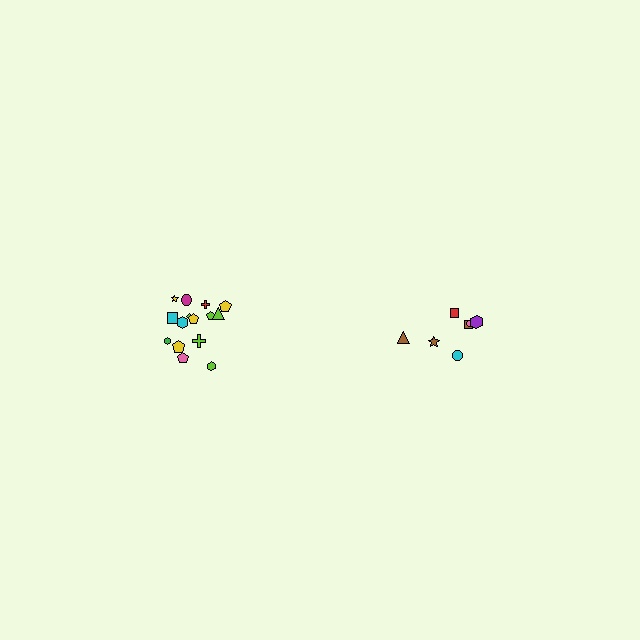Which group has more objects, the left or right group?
The left group.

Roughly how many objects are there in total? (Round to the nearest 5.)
Roughly 25 objects in total.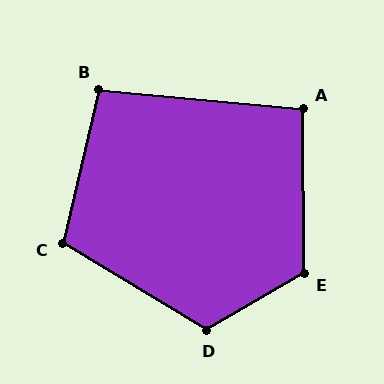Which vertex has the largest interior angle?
E, at approximately 120 degrees.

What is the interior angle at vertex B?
Approximately 98 degrees (obtuse).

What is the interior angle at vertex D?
Approximately 119 degrees (obtuse).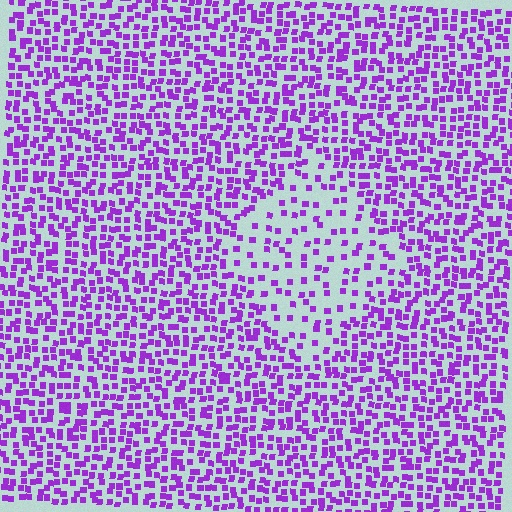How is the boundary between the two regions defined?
The boundary is defined by a change in element density (approximately 2.2x ratio). All elements are the same color, size, and shape.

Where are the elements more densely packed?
The elements are more densely packed outside the diamond boundary.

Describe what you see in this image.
The image contains small purple elements arranged at two different densities. A diamond-shaped region is visible where the elements are less densely packed than the surrounding area.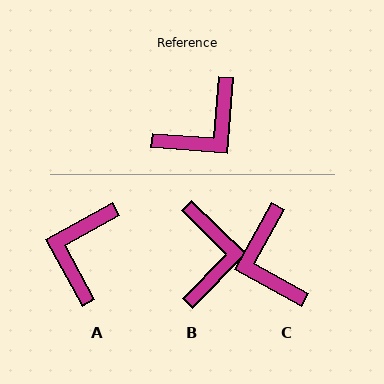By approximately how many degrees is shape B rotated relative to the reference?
Approximately 50 degrees counter-clockwise.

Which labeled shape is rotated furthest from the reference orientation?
A, about 147 degrees away.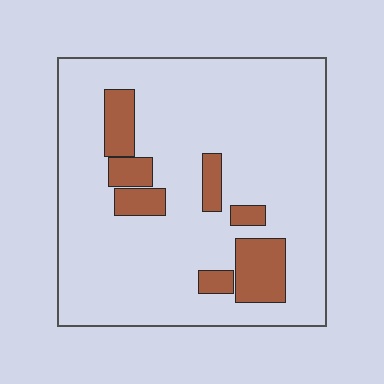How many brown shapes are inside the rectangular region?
7.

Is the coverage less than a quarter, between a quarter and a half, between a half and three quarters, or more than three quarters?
Less than a quarter.